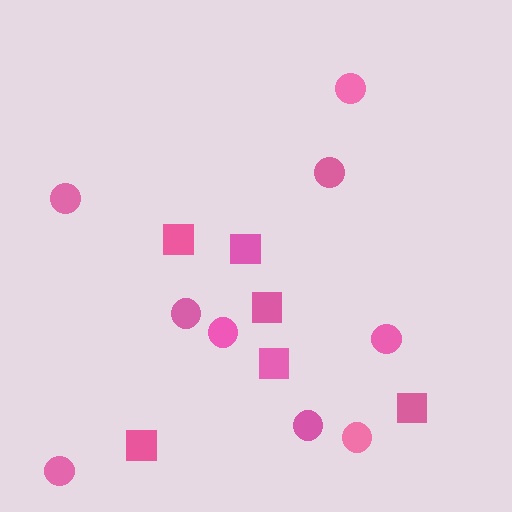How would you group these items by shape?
There are 2 groups: one group of squares (6) and one group of circles (9).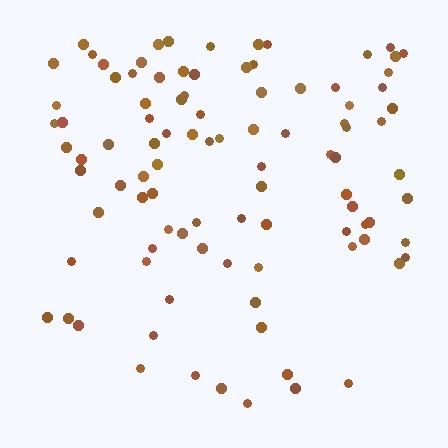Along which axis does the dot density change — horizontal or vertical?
Vertical.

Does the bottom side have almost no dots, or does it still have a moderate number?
Still a moderate number, just noticeably fewer than the top.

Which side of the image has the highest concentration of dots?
The top.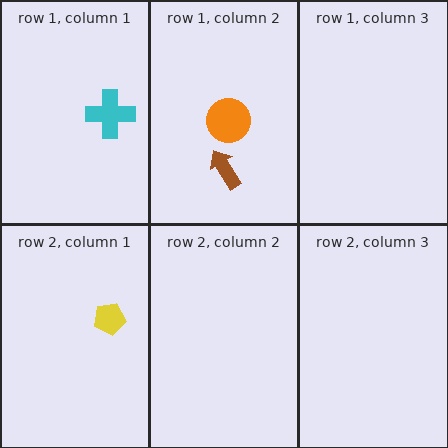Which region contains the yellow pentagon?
The row 2, column 1 region.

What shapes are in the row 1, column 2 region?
The brown arrow, the orange circle.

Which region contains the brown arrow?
The row 1, column 2 region.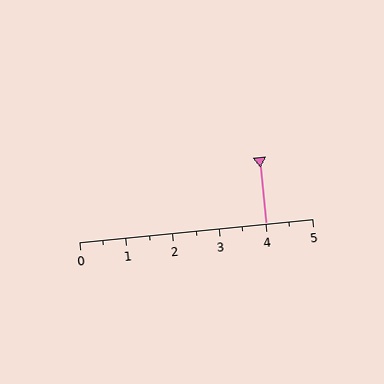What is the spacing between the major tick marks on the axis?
The major ticks are spaced 1 apart.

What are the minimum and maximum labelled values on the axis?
The axis runs from 0 to 5.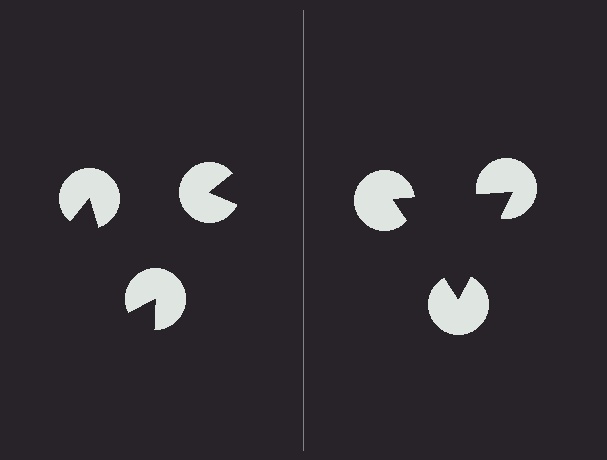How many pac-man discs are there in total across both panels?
6 — 3 on each side.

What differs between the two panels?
The pac-man discs are positioned identically on both sides; only the wedge orientations differ. On the right they align to a triangle; on the left they are misaligned.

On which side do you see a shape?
An illusory triangle appears on the right side. On the left side the wedge cuts are rotated, so no coherent shape forms.